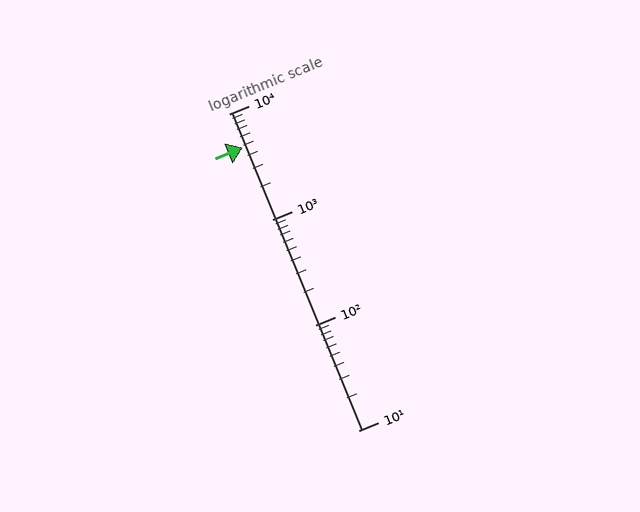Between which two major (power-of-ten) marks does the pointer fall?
The pointer is between 1000 and 10000.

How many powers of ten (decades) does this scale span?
The scale spans 3 decades, from 10 to 10000.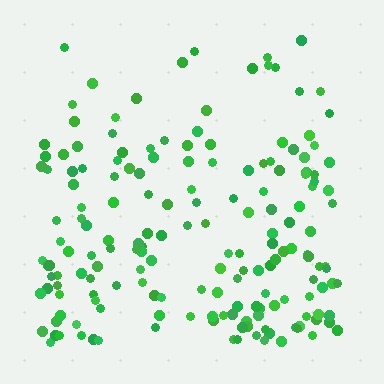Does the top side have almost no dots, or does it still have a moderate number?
Still a moderate number, just noticeably fewer than the bottom.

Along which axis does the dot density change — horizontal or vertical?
Vertical.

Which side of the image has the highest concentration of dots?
The bottom.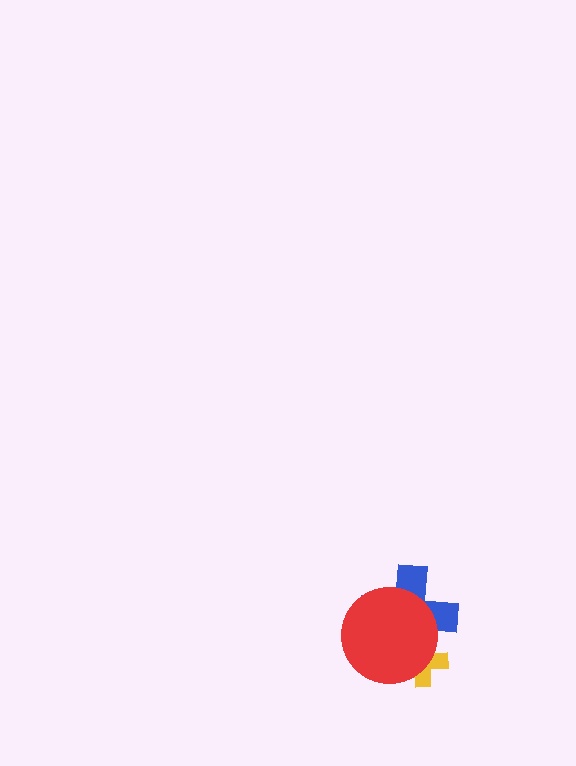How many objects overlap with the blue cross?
2 objects overlap with the blue cross.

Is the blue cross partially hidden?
Yes, it is partially covered by another shape.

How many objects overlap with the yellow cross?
2 objects overlap with the yellow cross.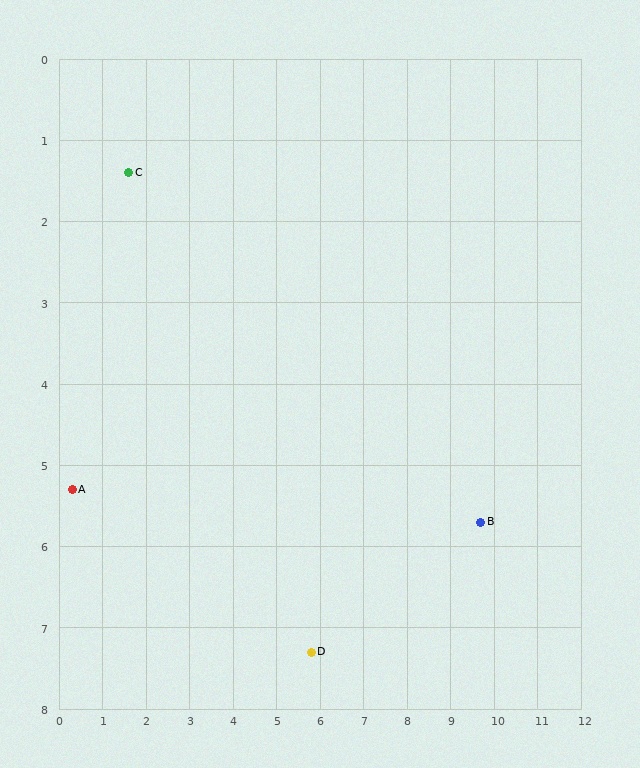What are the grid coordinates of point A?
Point A is at approximately (0.3, 5.3).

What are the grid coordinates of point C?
Point C is at approximately (1.6, 1.4).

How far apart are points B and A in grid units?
Points B and A are about 9.4 grid units apart.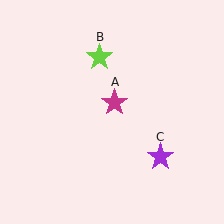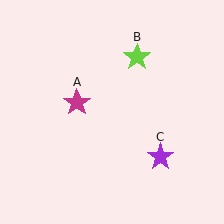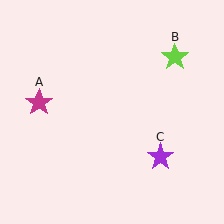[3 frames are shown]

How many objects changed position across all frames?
2 objects changed position: magenta star (object A), lime star (object B).